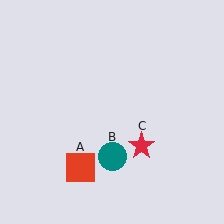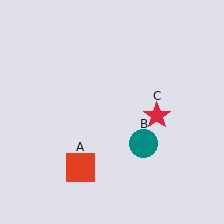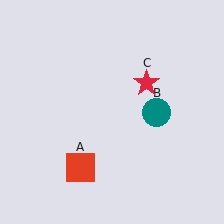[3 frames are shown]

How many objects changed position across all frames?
2 objects changed position: teal circle (object B), red star (object C).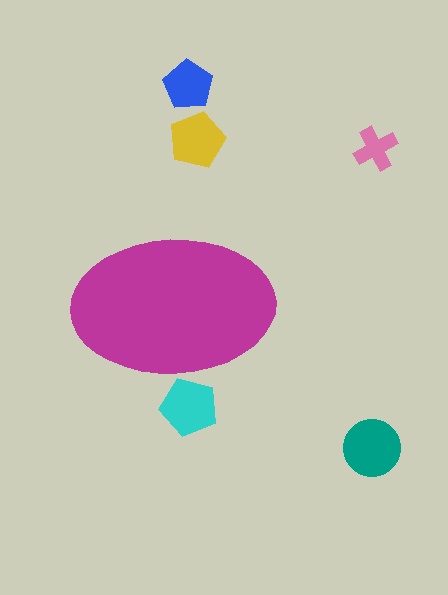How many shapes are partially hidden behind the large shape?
1 shape is partially hidden.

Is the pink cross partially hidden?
No, the pink cross is fully visible.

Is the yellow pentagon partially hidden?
No, the yellow pentagon is fully visible.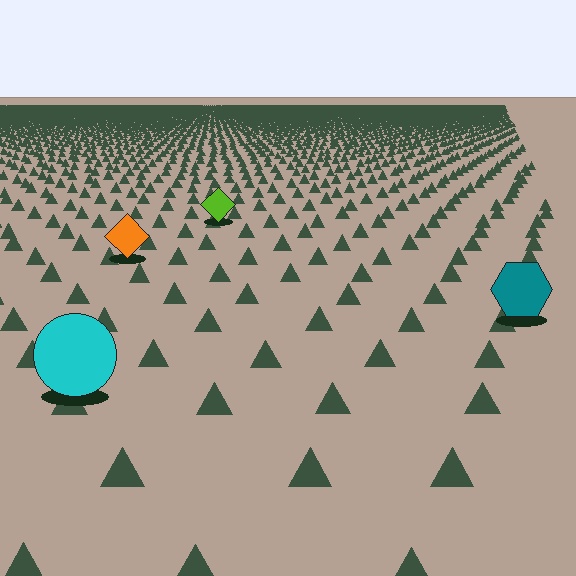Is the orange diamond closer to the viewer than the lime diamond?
Yes. The orange diamond is closer — you can tell from the texture gradient: the ground texture is coarser near it.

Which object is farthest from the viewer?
The lime diamond is farthest from the viewer. It appears smaller and the ground texture around it is denser.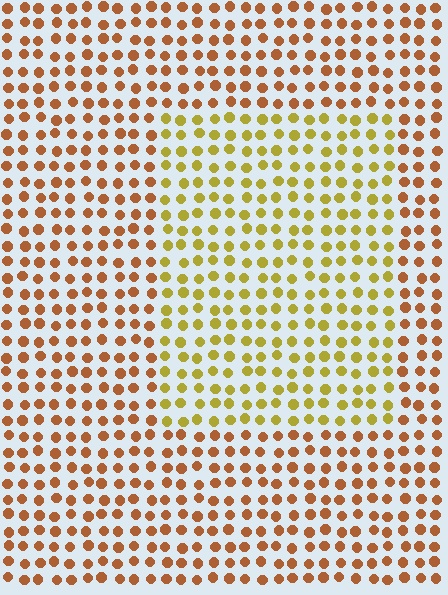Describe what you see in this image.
The image is filled with small brown elements in a uniform arrangement. A rectangle-shaped region is visible where the elements are tinted to a slightly different hue, forming a subtle color boundary.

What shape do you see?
I see a rectangle.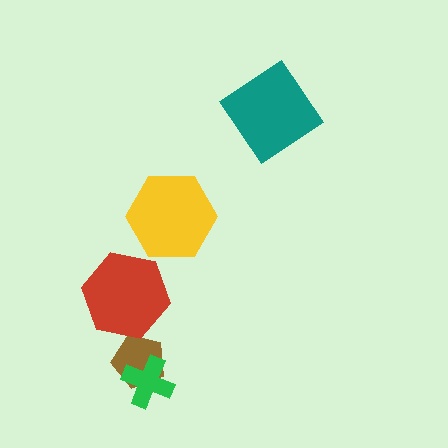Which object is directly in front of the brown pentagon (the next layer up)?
The green cross is directly in front of the brown pentagon.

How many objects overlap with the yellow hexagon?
0 objects overlap with the yellow hexagon.